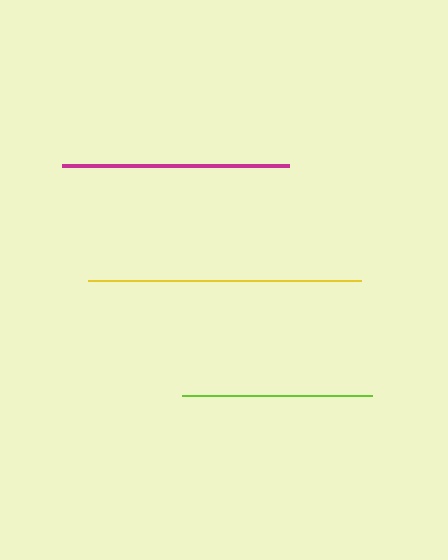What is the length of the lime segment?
The lime segment is approximately 190 pixels long.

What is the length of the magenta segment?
The magenta segment is approximately 227 pixels long.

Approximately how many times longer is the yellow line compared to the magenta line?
The yellow line is approximately 1.2 times the length of the magenta line.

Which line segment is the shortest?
The lime line is the shortest at approximately 190 pixels.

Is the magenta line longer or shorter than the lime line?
The magenta line is longer than the lime line.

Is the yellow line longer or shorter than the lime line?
The yellow line is longer than the lime line.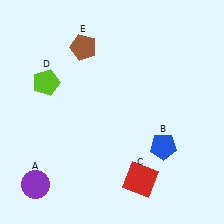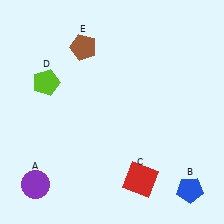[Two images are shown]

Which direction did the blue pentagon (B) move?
The blue pentagon (B) moved down.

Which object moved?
The blue pentagon (B) moved down.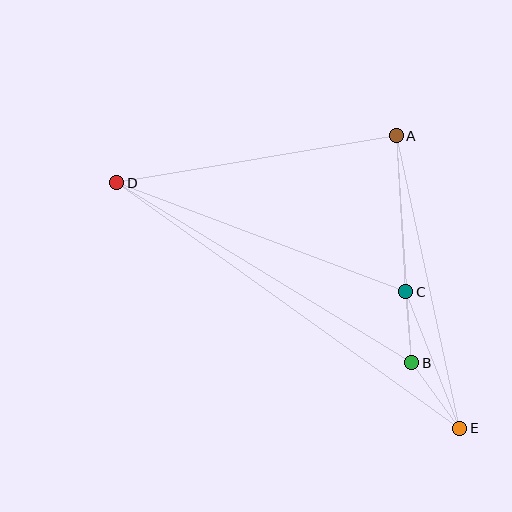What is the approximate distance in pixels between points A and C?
The distance between A and C is approximately 156 pixels.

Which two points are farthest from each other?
Points D and E are farthest from each other.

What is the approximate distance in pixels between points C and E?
The distance between C and E is approximately 146 pixels.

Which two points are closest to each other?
Points B and C are closest to each other.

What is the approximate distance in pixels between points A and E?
The distance between A and E is approximately 299 pixels.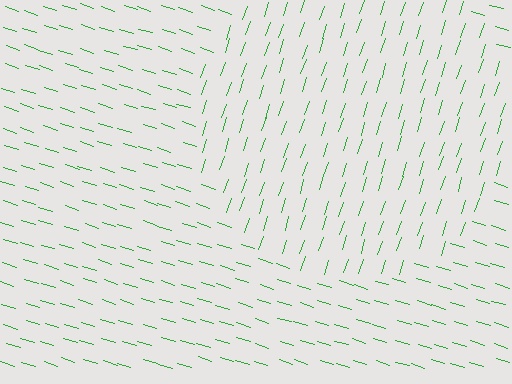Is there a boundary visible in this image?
Yes, there is a texture boundary formed by a change in line orientation.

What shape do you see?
I see a circle.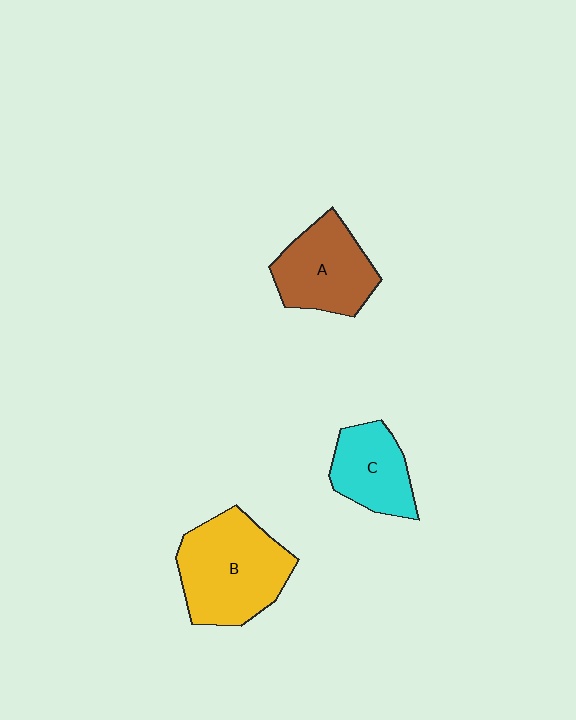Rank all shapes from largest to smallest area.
From largest to smallest: B (yellow), A (brown), C (cyan).